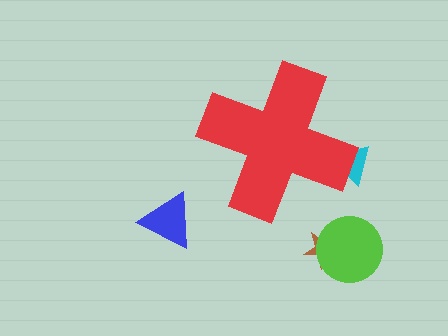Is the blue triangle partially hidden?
No, the blue triangle is fully visible.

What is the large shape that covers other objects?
A red cross.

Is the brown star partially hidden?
No, the brown star is fully visible.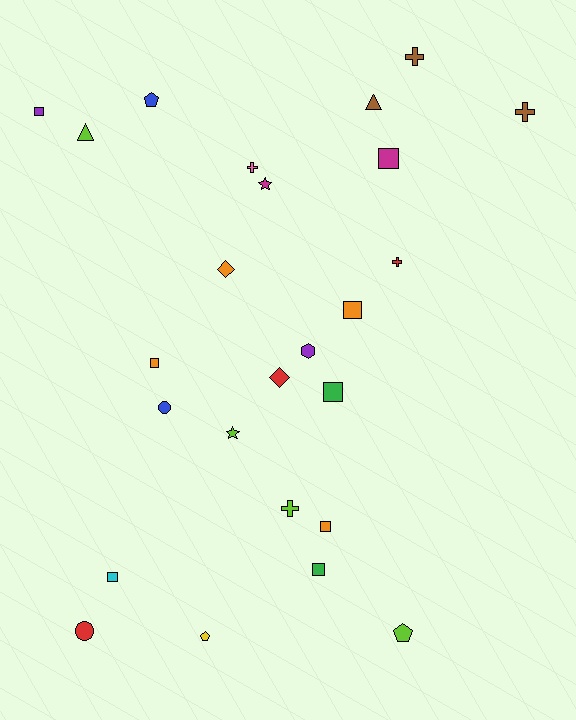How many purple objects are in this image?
There are 2 purple objects.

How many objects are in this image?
There are 25 objects.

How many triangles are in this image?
There are 2 triangles.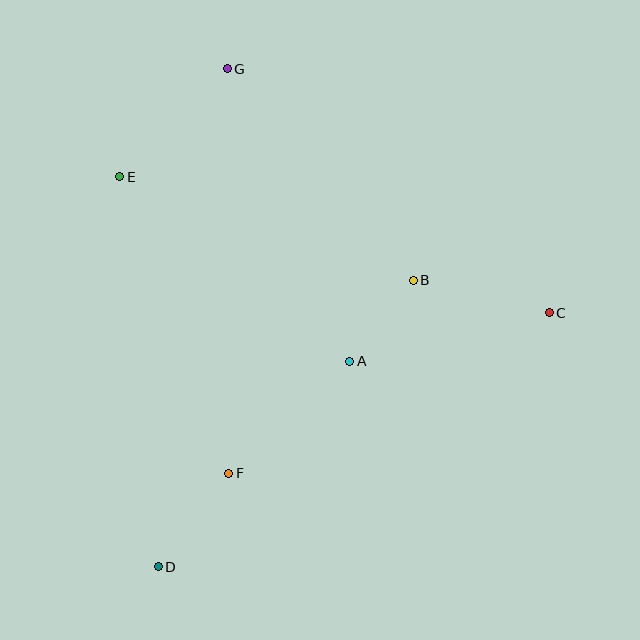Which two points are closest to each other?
Points A and B are closest to each other.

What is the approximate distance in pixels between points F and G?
The distance between F and G is approximately 405 pixels.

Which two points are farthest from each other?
Points D and G are farthest from each other.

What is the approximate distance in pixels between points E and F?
The distance between E and F is approximately 316 pixels.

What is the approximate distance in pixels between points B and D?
The distance between B and D is approximately 383 pixels.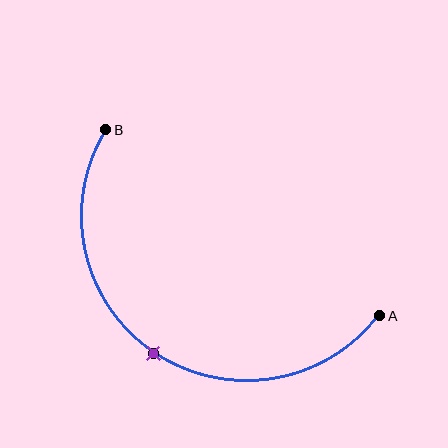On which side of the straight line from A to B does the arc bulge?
The arc bulges below and to the left of the straight line connecting A and B.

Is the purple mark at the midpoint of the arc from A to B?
Yes. The purple mark lies on the arc at equal arc-length from both A and B — it is the arc midpoint.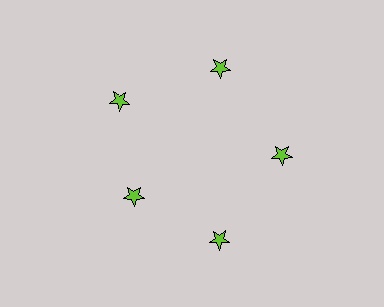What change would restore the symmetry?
The symmetry would be restored by moving it outward, back onto the ring so that all 5 stars sit at equal angles and equal distance from the center.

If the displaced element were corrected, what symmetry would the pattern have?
It would have 5-fold rotational symmetry — the pattern would map onto itself every 72 degrees.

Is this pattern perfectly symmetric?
No. The 5 lime stars are arranged in a ring, but one element near the 8 o'clock position is pulled inward toward the center, breaking the 5-fold rotational symmetry.